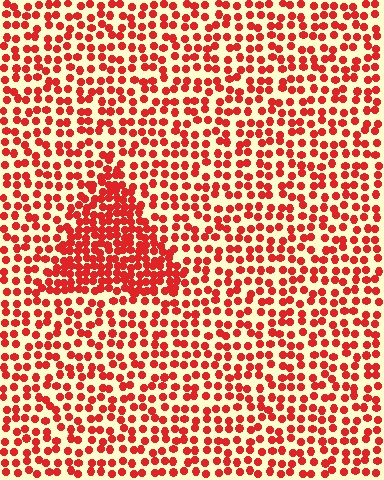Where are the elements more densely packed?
The elements are more densely packed inside the triangle boundary.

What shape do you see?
I see a triangle.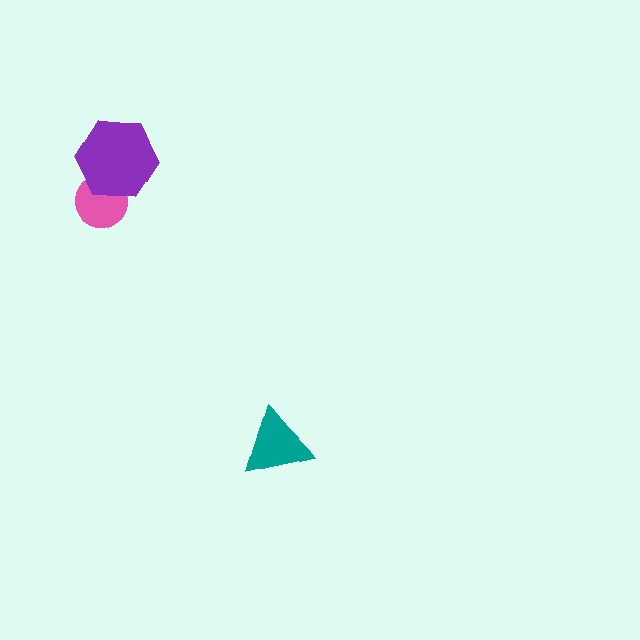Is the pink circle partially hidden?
Yes, it is partially covered by another shape.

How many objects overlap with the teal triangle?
0 objects overlap with the teal triangle.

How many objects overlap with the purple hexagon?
1 object overlaps with the purple hexagon.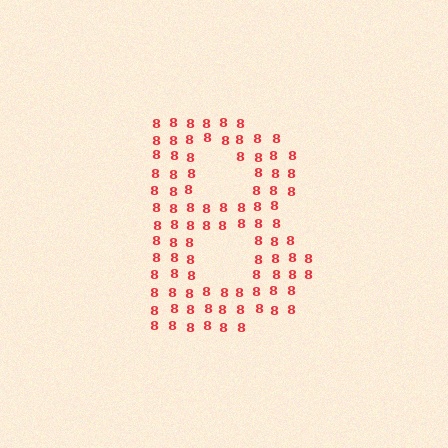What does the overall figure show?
The overall figure shows the letter B.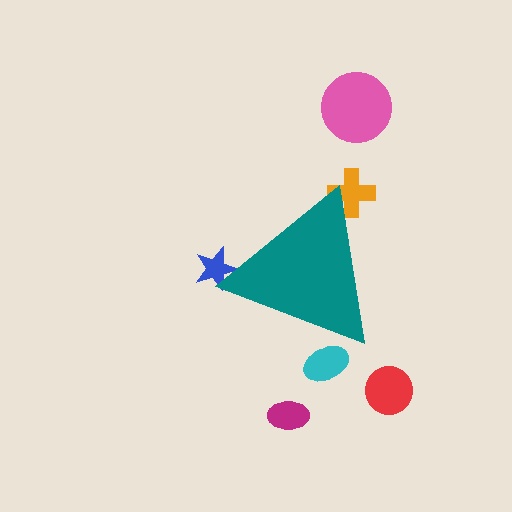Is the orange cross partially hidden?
Yes, the orange cross is partially hidden behind the teal triangle.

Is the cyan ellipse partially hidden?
Yes, the cyan ellipse is partially hidden behind the teal triangle.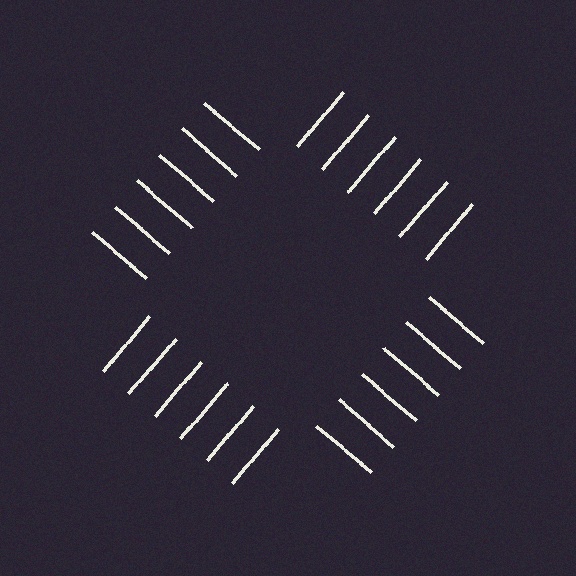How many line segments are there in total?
24 — 6 along each of the 4 edges.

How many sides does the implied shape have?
4 sides — the line-ends trace a square.